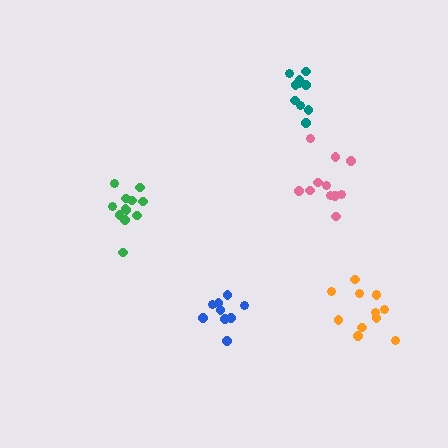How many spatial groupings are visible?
There are 5 spatial groupings.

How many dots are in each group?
Group 1: 12 dots, Group 2: 9 dots, Group 3: 12 dots, Group 4: 10 dots, Group 5: 11 dots (54 total).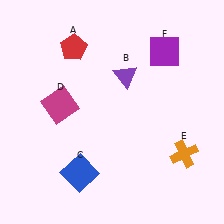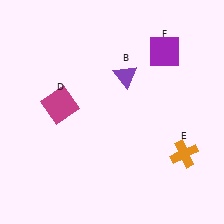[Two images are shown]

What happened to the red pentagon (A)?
The red pentagon (A) was removed in Image 2. It was in the top-left area of Image 1.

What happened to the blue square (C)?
The blue square (C) was removed in Image 2. It was in the bottom-left area of Image 1.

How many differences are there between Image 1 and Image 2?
There are 2 differences between the two images.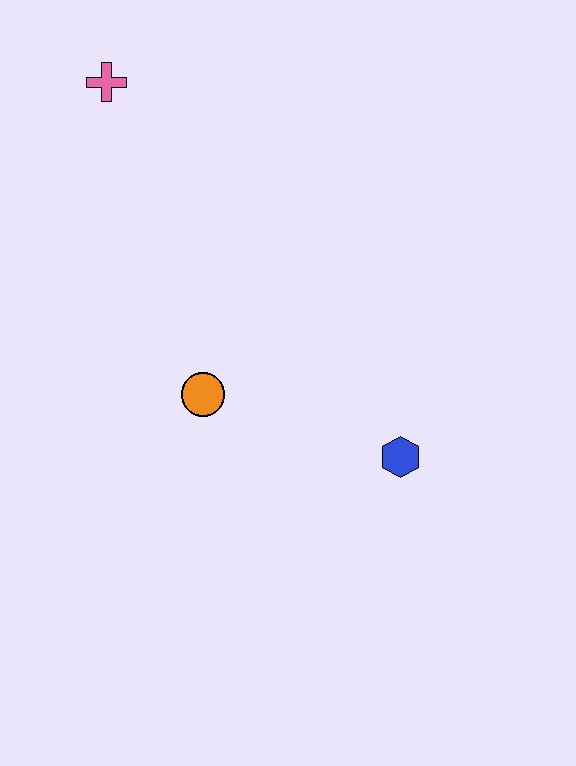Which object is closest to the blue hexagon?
The orange circle is closest to the blue hexagon.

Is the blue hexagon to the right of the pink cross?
Yes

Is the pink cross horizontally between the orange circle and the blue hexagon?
No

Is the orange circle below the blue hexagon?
No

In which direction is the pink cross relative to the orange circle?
The pink cross is above the orange circle.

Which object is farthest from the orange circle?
The pink cross is farthest from the orange circle.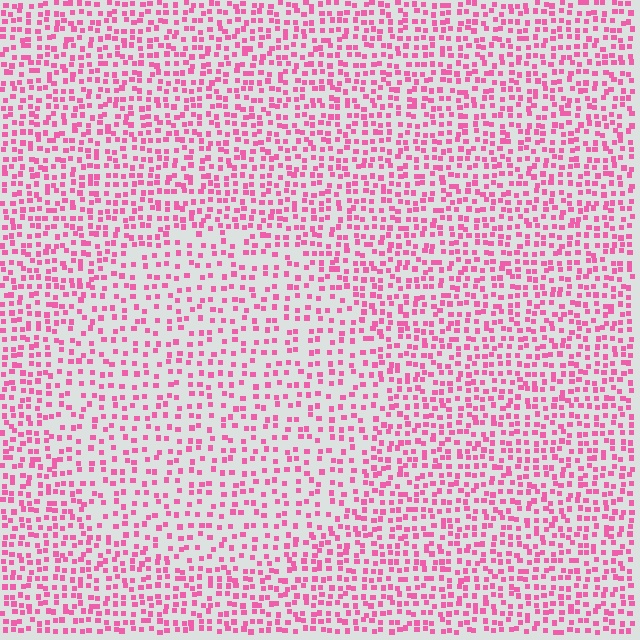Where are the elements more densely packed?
The elements are more densely packed outside the circle boundary.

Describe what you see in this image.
The image contains small pink elements arranged at two different densities. A circle-shaped region is visible where the elements are less densely packed than the surrounding area.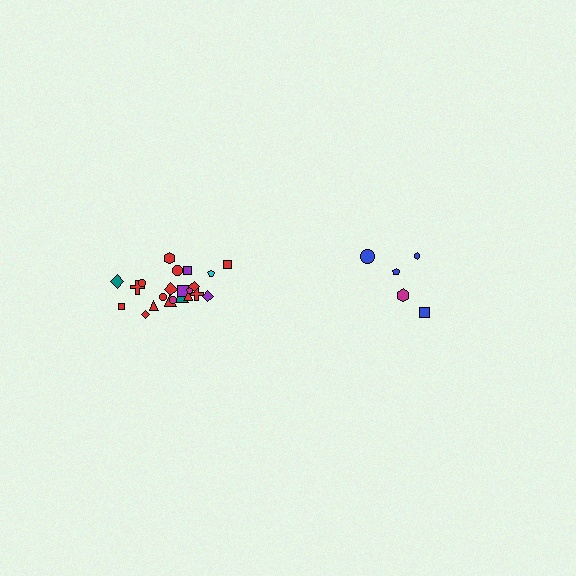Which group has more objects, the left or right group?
The left group.